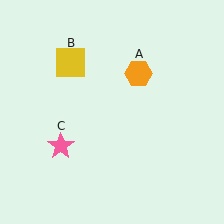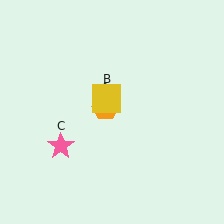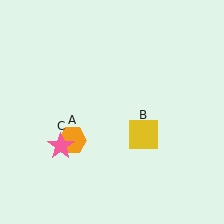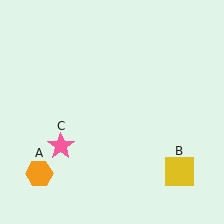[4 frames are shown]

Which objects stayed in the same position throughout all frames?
Pink star (object C) remained stationary.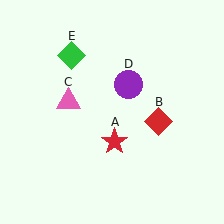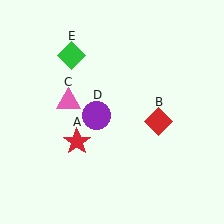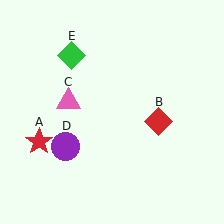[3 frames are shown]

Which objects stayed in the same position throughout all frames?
Red diamond (object B) and pink triangle (object C) and green diamond (object E) remained stationary.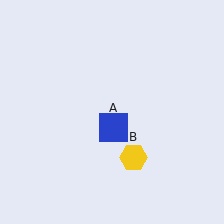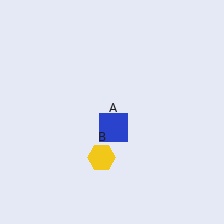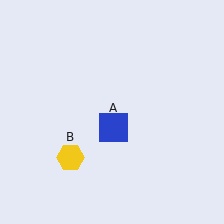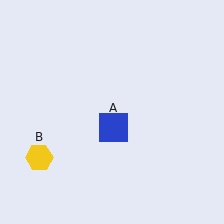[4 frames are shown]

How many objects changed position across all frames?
1 object changed position: yellow hexagon (object B).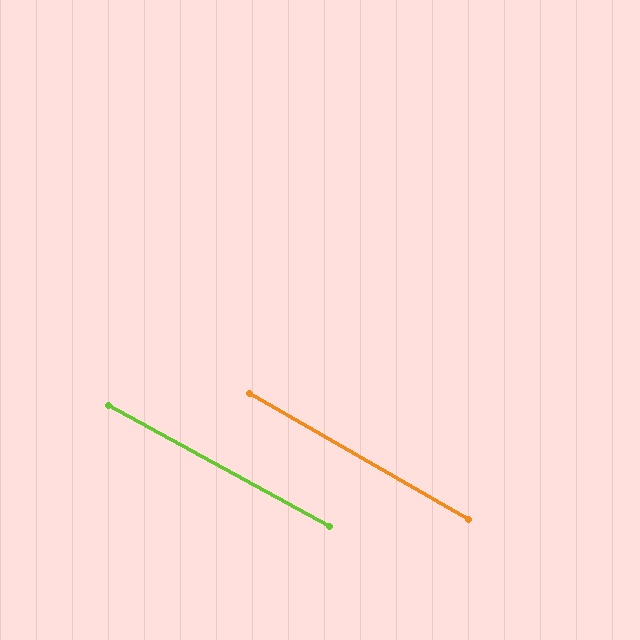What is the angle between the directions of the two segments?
Approximately 1 degree.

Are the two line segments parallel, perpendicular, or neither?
Parallel — their directions differ by only 1.3°.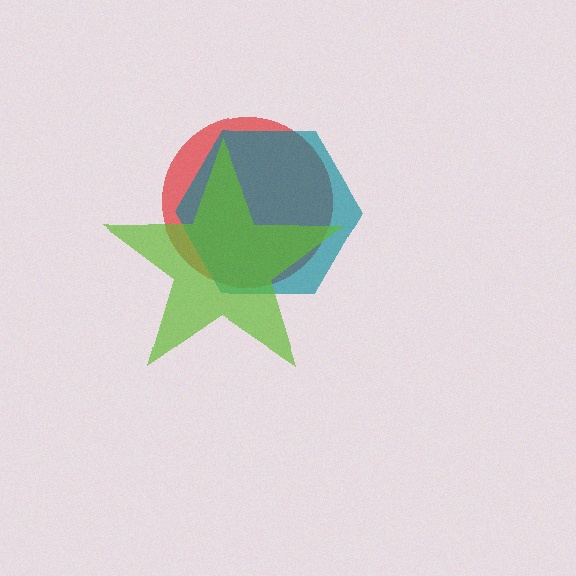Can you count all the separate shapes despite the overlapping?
Yes, there are 3 separate shapes.